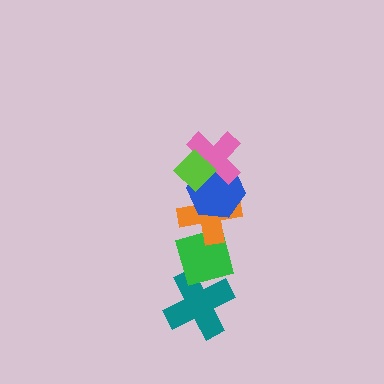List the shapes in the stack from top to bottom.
From top to bottom: the lime diamond, the pink cross, the blue hexagon, the orange cross, the green diamond, the teal cross.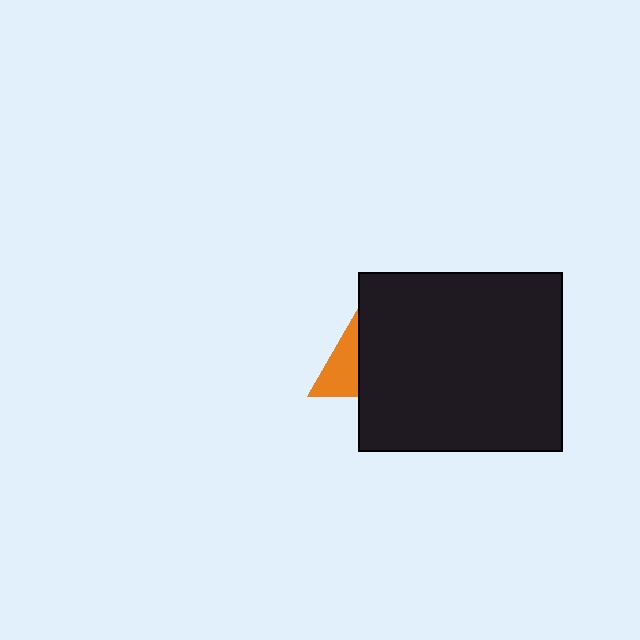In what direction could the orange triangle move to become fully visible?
The orange triangle could move left. That would shift it out from behind the black rectangle entirely.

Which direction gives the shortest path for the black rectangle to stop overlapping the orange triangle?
Moving right gives the shortest separation.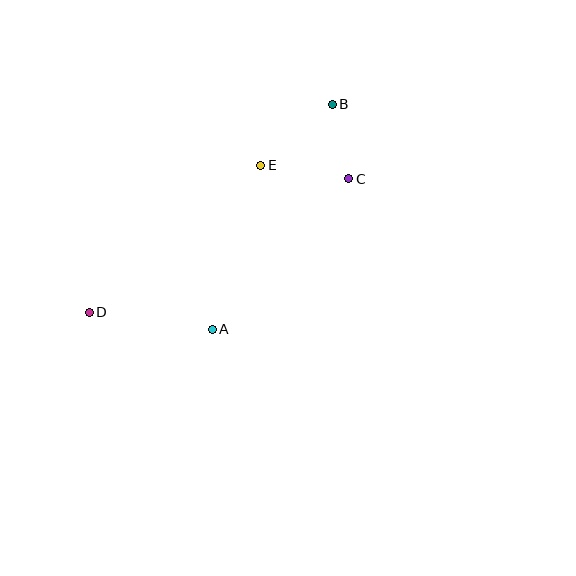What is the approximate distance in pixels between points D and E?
The distance between D and E is approximately 226 pixels.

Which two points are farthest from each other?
Points B and D are farthest from each other.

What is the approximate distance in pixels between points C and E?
The distance between C and E is approximately 89 pixels.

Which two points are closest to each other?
Points B and C are closest to each other.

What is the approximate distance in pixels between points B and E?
The distance between B and E is approximately 94 pixels.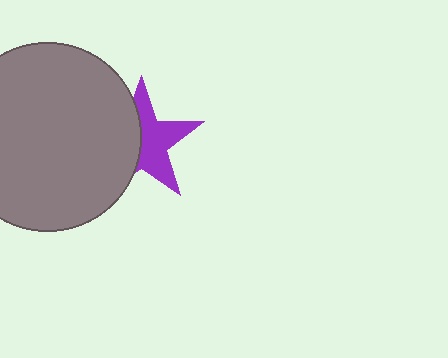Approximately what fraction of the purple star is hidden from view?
Roughly 46% of the purple star is hidden behind the gray circle.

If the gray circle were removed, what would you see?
You would see the complete purple star.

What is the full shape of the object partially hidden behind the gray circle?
The partially hidden object is a purple star.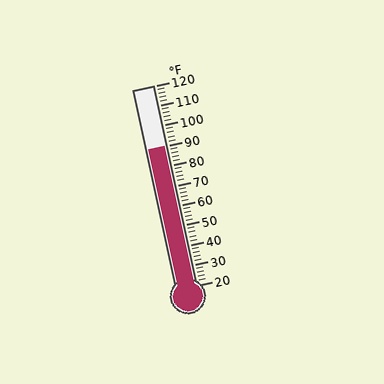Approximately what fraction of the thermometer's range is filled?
The thermometer is filled to approximately 70% of its range.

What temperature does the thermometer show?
The thermometer shows approximately 90°F.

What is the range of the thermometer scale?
The thermometer scale ranges from 20°F to 120°F.